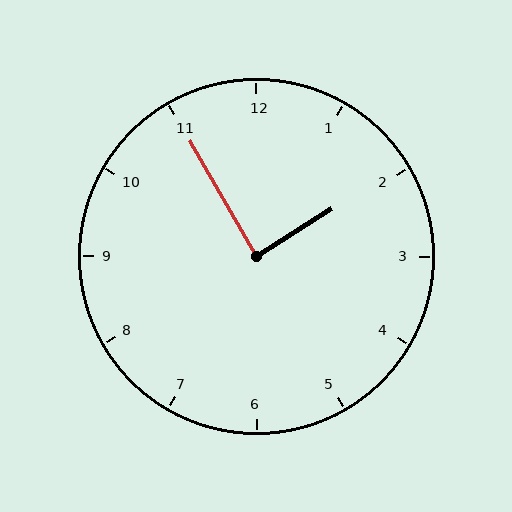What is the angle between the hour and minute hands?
Approximately 88 degrees.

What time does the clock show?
1:55.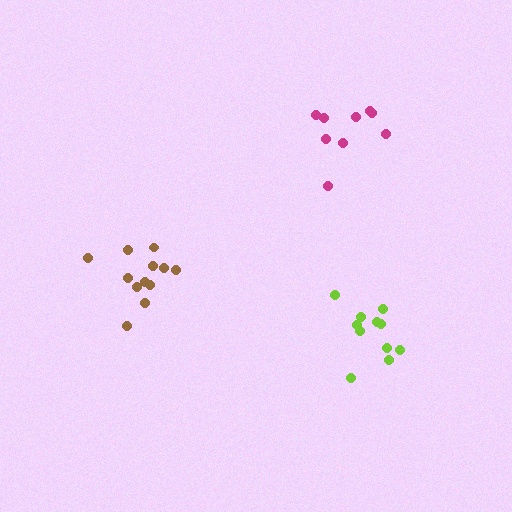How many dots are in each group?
Group 1: 9 dots, Group 2: 11 dots, Group 3: 12 dots (32 total).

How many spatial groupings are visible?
There are 3 spatial groupings.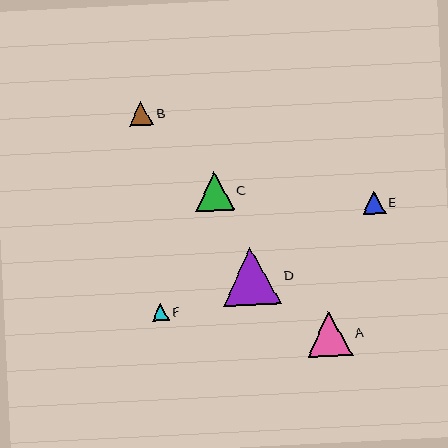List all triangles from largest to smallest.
From largest to smallest: D, A, C, B, E, F.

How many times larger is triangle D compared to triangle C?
Triangle D is approximately 1.5 times the size of triangle C.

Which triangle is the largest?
Triangle D is the largest with a size of approximately 58 pixels.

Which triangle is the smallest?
Triangle F is the smallest with a size of approximately 17 pixels.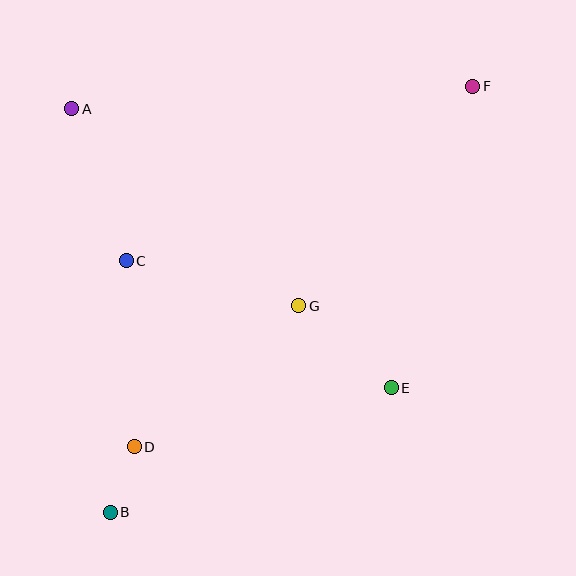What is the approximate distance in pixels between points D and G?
The distance between D and G is approximately 217 pixels.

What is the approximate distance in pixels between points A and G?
The distance between A and G is approximately 301 pixels.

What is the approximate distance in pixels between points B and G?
The distance between B and G is approximately 280 pixels.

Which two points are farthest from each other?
Points B and F are farthest from each other.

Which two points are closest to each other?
Points B and D are closest to each other.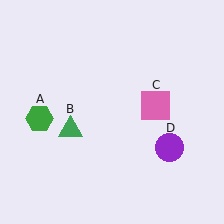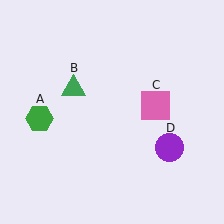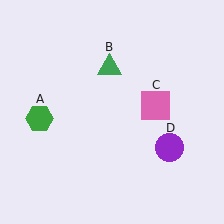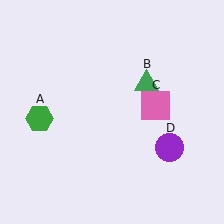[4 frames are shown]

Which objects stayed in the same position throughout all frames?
Green hexagon (object A) and pink square (object C) and purple circle (object D) remained stationary.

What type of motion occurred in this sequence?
The green triangle (object B) rotated clockwise around the center of the scene.